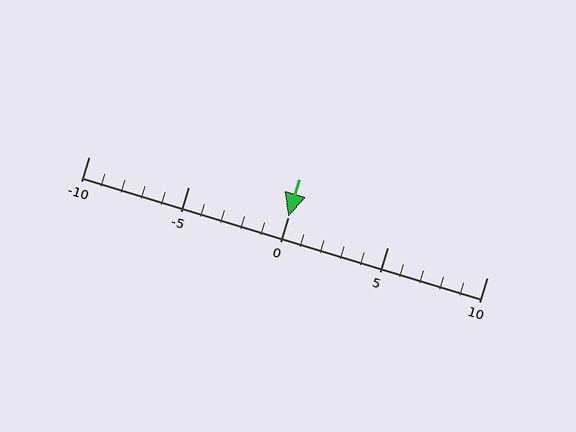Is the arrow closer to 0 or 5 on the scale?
The arrow is closer to 0.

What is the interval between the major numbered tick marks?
The major tick marks are spaced 5 units apart.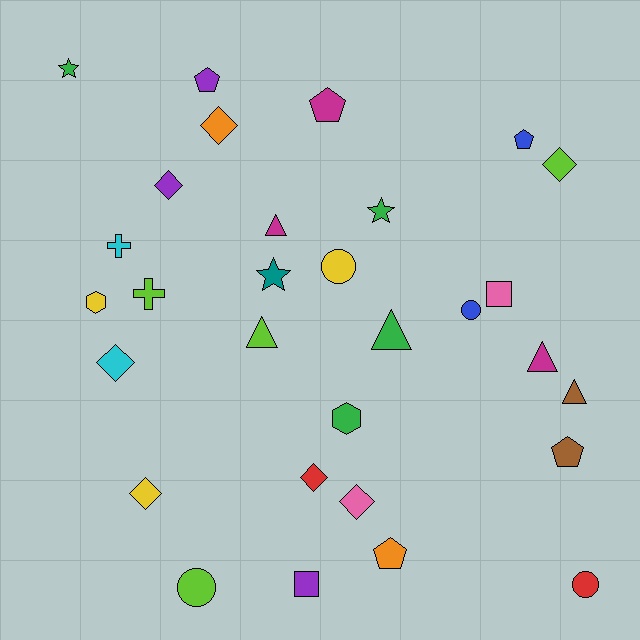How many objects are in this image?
There are 30 objects.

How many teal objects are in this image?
There is 1 teal object.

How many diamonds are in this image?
There are 7 diamonds.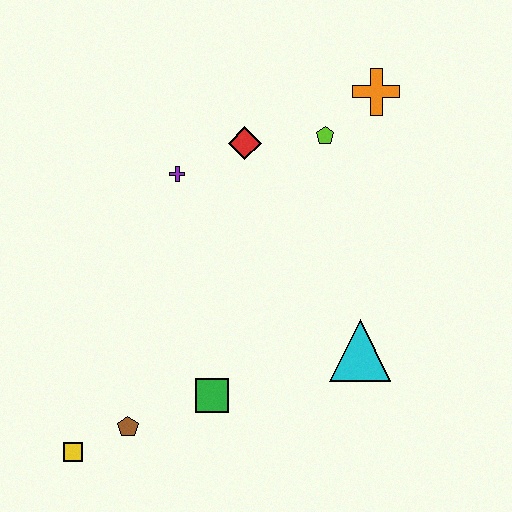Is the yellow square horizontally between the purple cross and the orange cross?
No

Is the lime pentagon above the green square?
Yes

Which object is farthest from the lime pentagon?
The yellow square is farthest from the lime pentagon.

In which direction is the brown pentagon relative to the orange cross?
The brown pentagon is below the orange cross.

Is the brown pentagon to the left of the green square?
Yes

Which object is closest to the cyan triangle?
The green square is closest to the cyan triangle.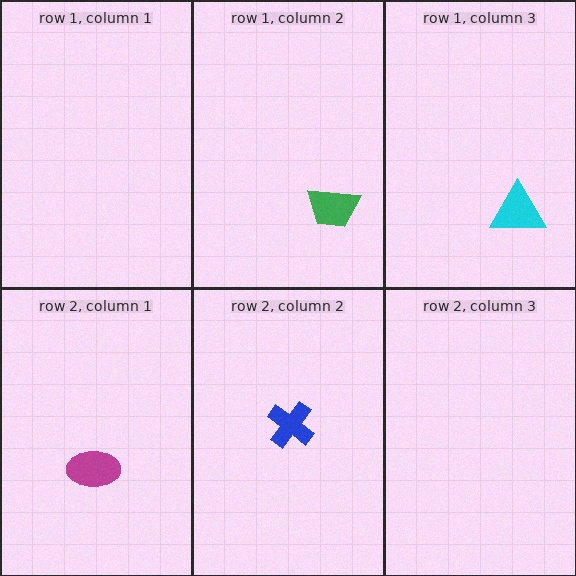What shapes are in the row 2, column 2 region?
The blue cross.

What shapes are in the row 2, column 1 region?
The magenta ellipse.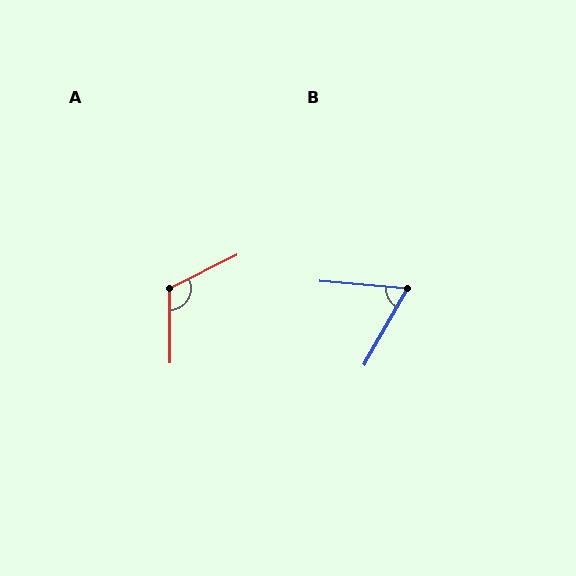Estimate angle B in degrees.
Approximately 65 degrees.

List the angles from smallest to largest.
B (65°), A (116°).